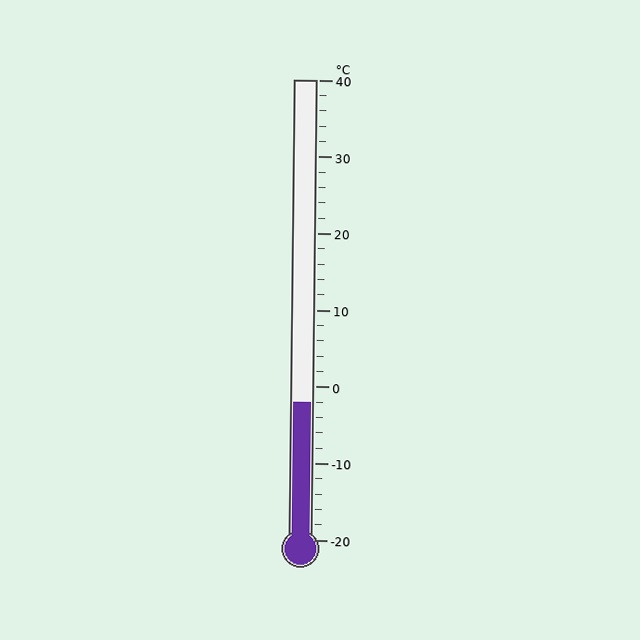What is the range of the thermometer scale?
The thermometer scale ranges from -20°C to 40°C.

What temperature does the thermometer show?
The thermometer shows approximately -2°C.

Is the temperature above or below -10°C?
The temperature is above -10°C.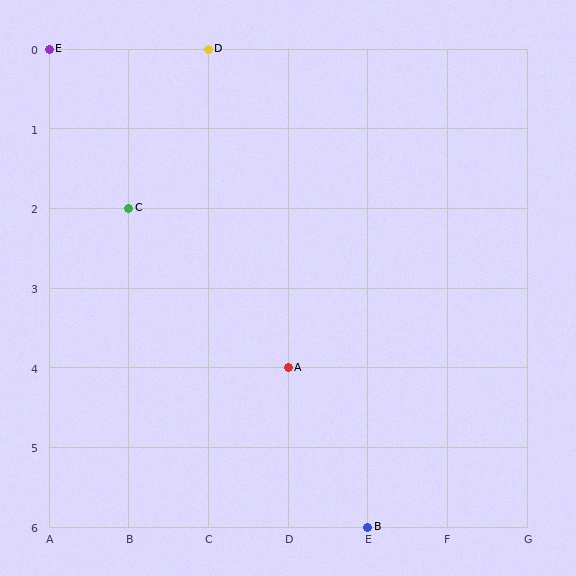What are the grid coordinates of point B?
Point B is at grid coordinates (E, 6).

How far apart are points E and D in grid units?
Points E and D are 2 columns apart.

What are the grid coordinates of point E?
Point E is at grid coordinates (A, 0).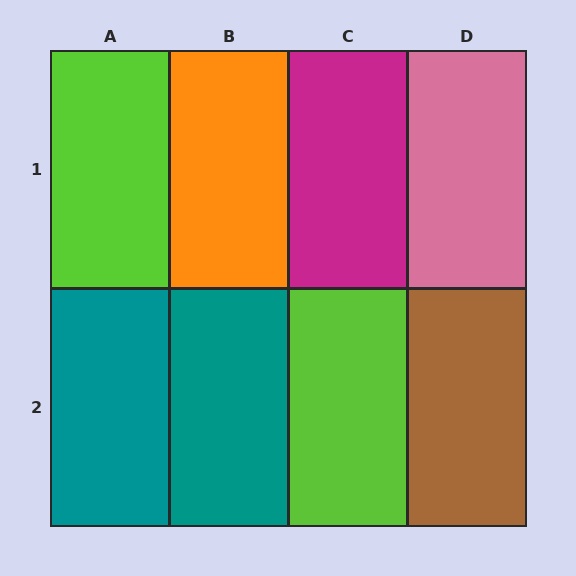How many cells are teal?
2 cells are teal.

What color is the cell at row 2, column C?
Lime.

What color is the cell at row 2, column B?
Teal.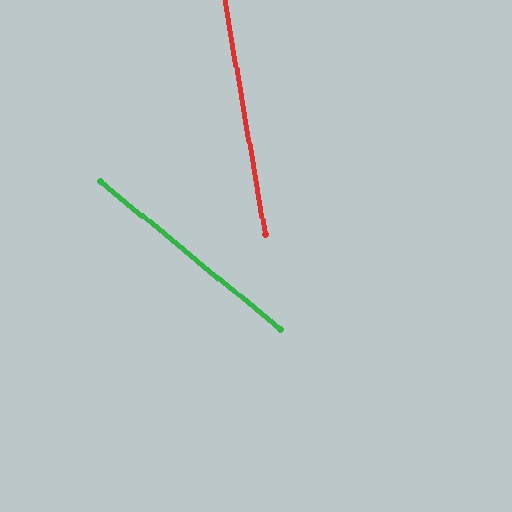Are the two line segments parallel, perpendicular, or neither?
Neither parallel nor perpendicular — they differ by about 41°.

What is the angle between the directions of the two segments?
Approximately 41 degrees.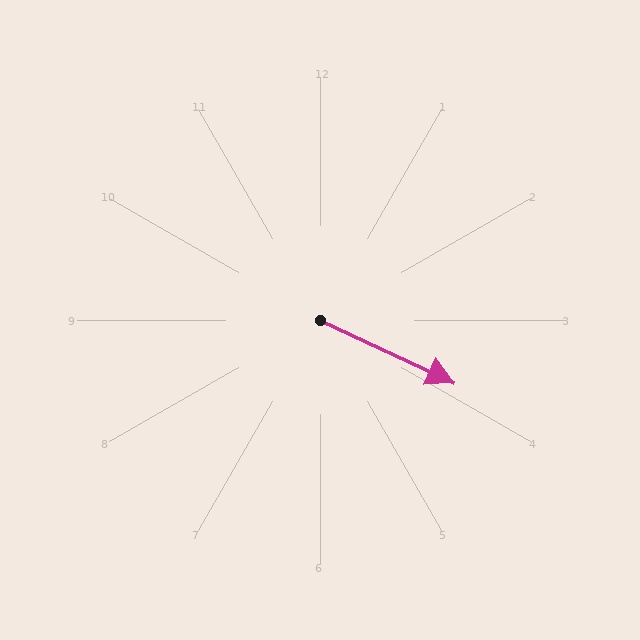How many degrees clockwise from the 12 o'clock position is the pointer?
Approximately 115 degrees.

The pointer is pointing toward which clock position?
Roughly 4 o'clock.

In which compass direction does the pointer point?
Southeast.